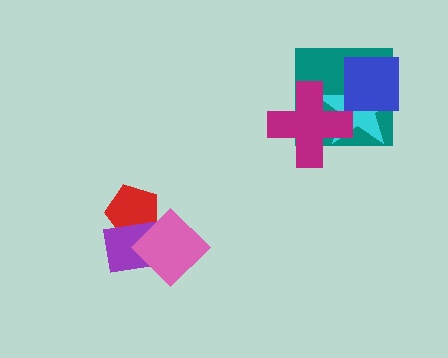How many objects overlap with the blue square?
2 objects overlap with the blue square.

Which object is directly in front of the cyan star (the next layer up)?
The magenta cross is directly in front of the cyan star.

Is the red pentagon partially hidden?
Yes, it is partially covered by another shape.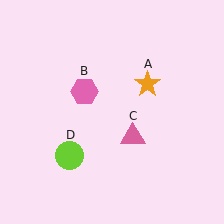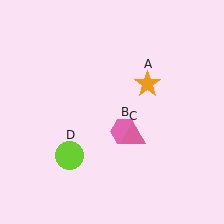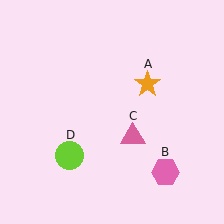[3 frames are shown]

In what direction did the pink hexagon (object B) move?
The pink hexagon (object B) moved down and to the right.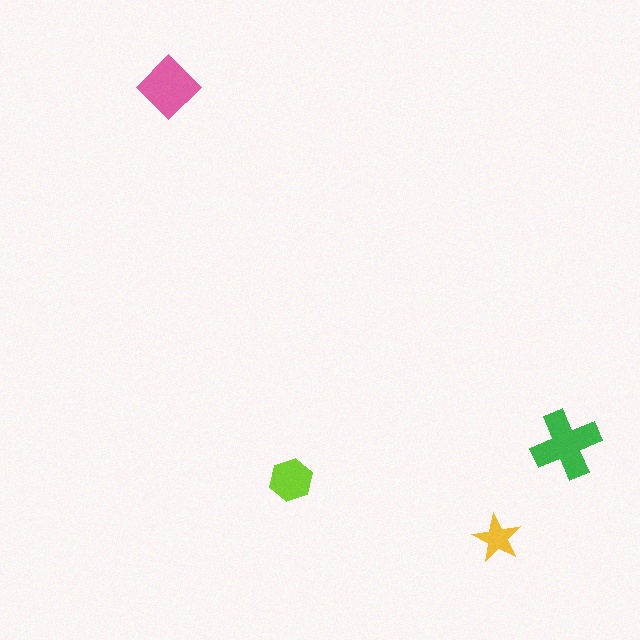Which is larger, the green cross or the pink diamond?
The green cross.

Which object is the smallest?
The yellow star.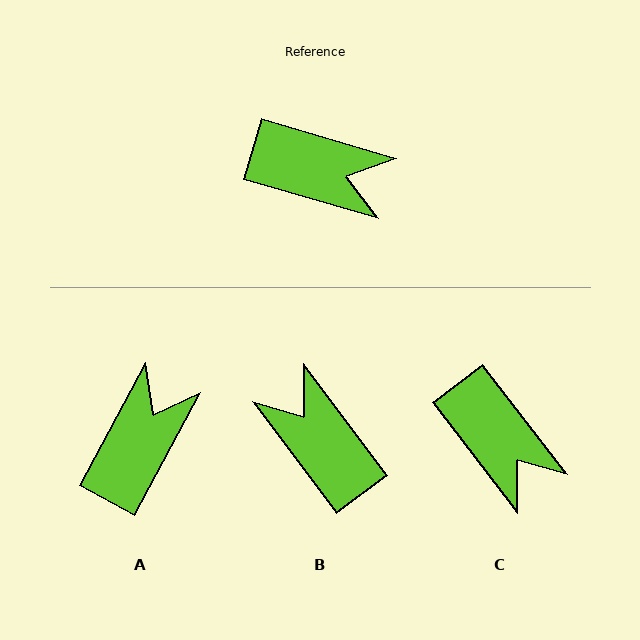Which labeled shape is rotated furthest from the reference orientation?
B, about 143 degrees away.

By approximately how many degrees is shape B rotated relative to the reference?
Approximately 143 degrees counter-clockwise.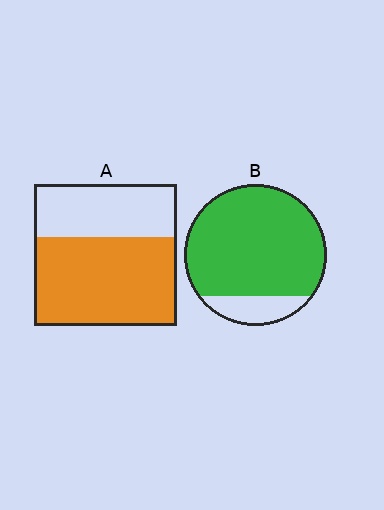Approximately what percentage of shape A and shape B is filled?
A is approximately 65% and B is approximately 85%.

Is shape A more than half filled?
Yes.